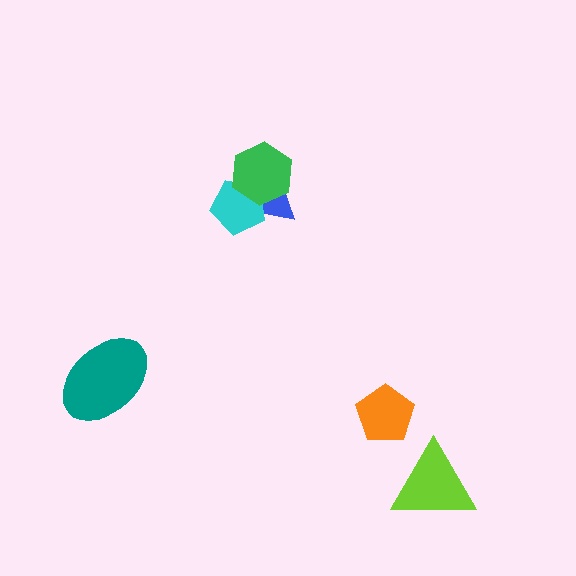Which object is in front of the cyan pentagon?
The green hexagon is in front of the cyan pentagon.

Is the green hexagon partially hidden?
No, no other shape covers it.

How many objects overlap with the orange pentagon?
0 objects overlap with the orange pentagon.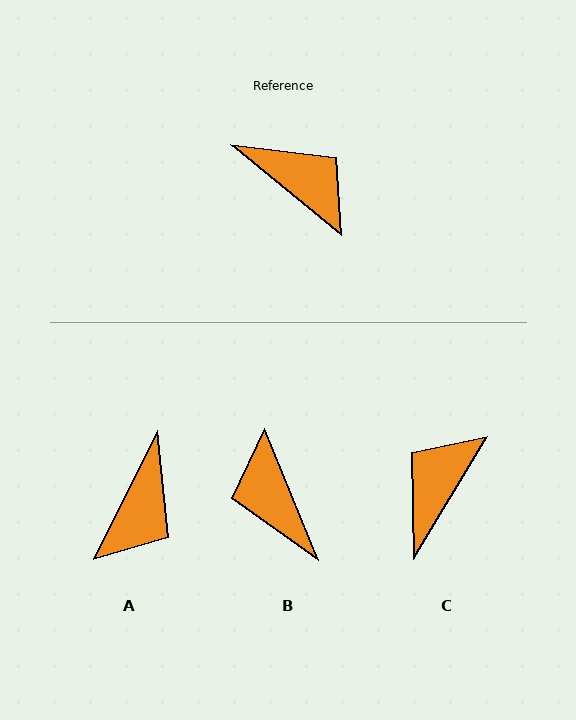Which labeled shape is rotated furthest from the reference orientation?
B, about 152 degrees away.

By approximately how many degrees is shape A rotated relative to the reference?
Approximately 77 degrees clockwise.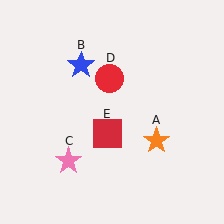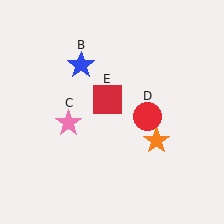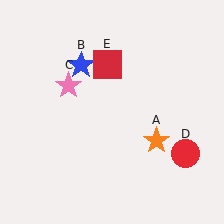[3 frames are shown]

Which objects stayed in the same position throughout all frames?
Orange star (object A) and blue star (object B) remained stationary.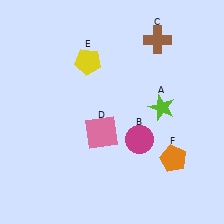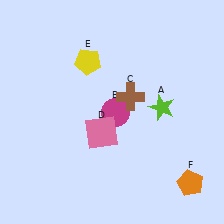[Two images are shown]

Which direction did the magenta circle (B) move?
The magenta circle (B) moved up.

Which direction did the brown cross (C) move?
The brown cross (C) moved down.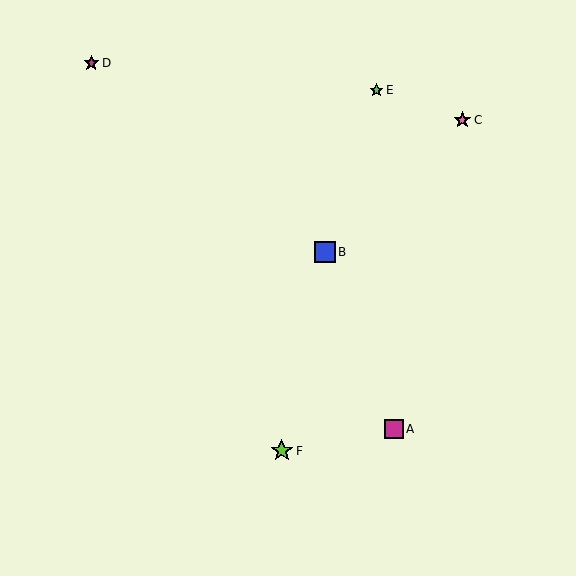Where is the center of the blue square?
The center of the blue square is at (325, 252).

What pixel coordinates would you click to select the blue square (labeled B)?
Click at (325, 252) to select the blue square B.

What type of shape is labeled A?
Shape A is a magenta square.